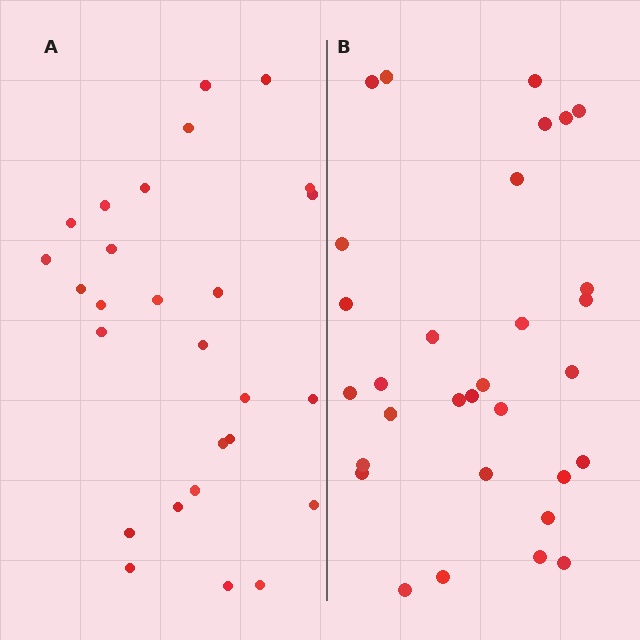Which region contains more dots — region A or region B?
Region B (the right region) has more dots.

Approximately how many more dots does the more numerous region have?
Region B has about 4 more dots than region A.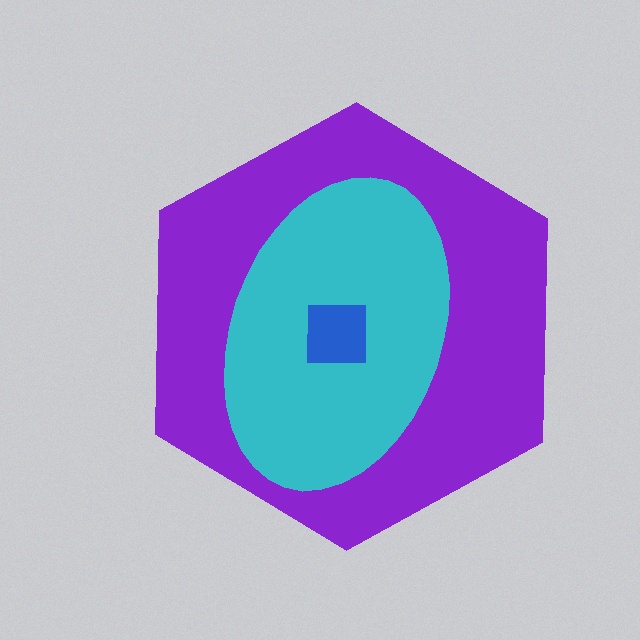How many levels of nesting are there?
3.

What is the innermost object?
The blue square.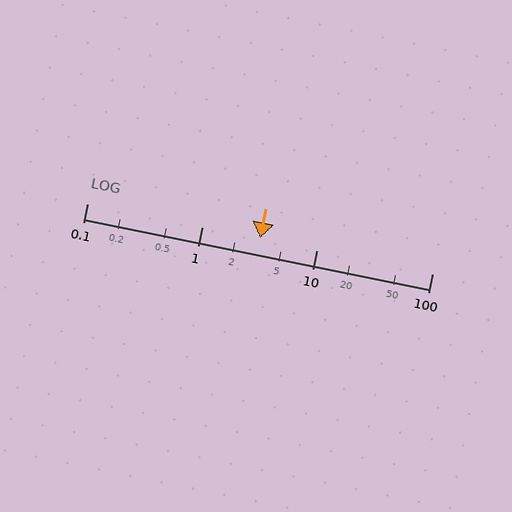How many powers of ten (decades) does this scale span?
The scale spans 3 decades, from 0.1 to 100.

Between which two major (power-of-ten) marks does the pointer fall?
The pointer is between 1 and 10.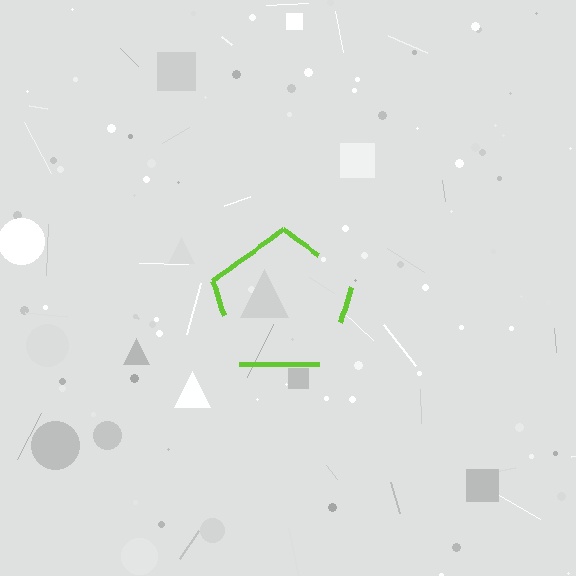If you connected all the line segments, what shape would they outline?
They would outline a pentagon.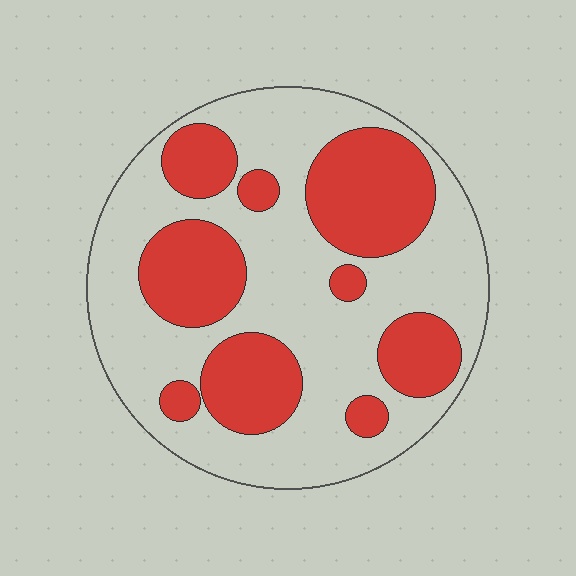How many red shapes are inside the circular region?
9.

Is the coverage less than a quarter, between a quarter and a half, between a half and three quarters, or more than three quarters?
Between a quarter and a half.